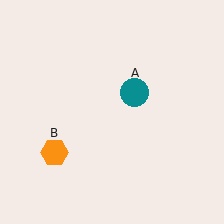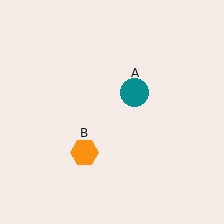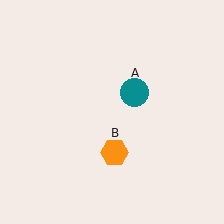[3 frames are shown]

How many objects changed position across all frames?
1 object changed position: orange hexagon (object B).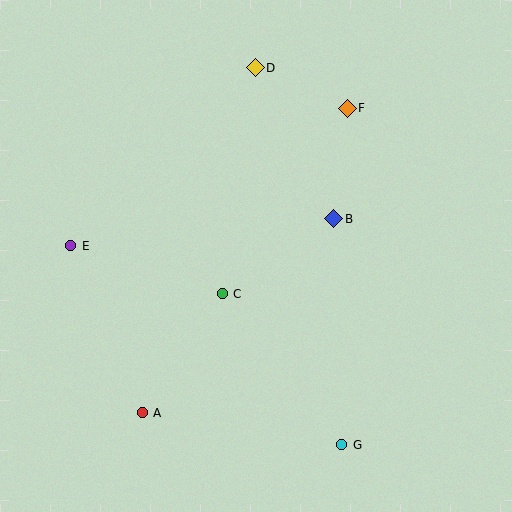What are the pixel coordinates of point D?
Point D is at (255, 68).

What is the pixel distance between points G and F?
The distance between G and F is 336 pixels.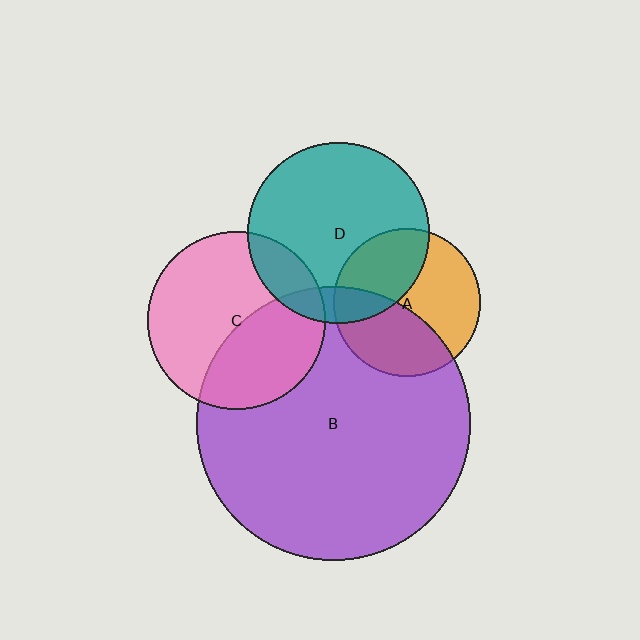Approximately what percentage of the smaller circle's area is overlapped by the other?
Approximately 35%.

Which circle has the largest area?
Circle B (purple).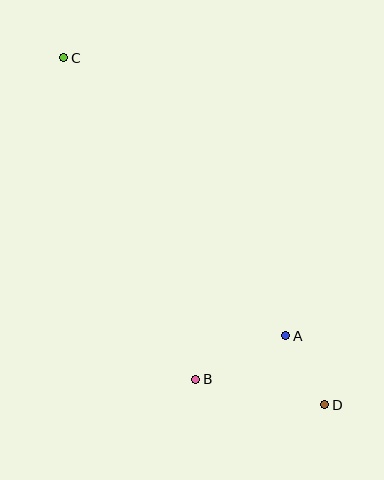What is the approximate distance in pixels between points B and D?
The distance between B and D is approximately 131 pixels.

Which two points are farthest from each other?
Points C and D are farthest from each other.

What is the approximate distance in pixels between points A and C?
The distance between A and C is approximately 356 pixels.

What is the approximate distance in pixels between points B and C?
The distance between B and C is approximately 348 pixels.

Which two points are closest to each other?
Points A and D are closest to each other.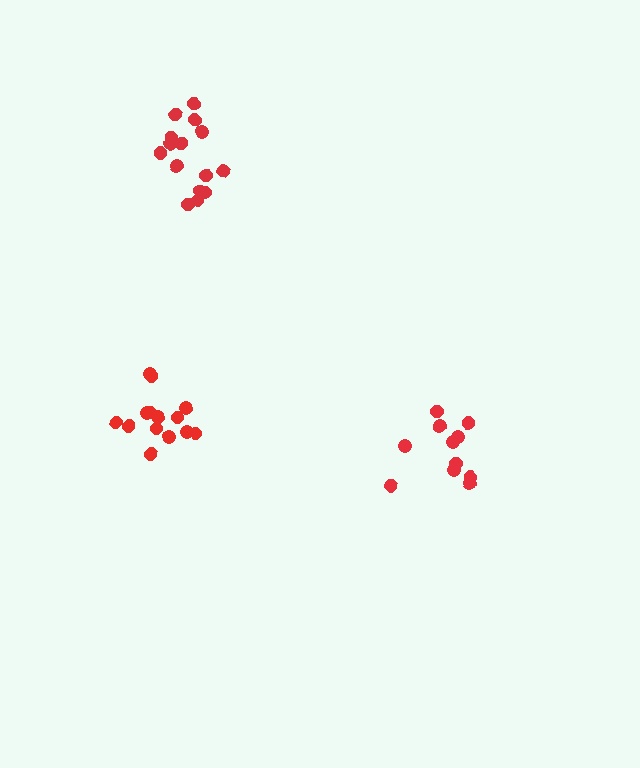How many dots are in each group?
Group 1: 11 dots, Group 2: 15 dots, Group 3: 14 dots (40 total).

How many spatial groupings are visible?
There are 3 spatial groupings.